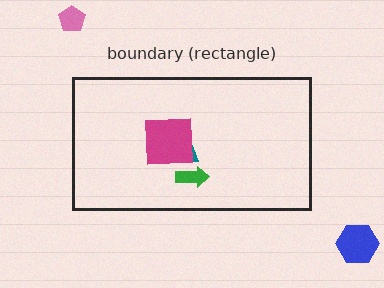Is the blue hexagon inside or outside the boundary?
Outside.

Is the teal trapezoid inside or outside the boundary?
Inside.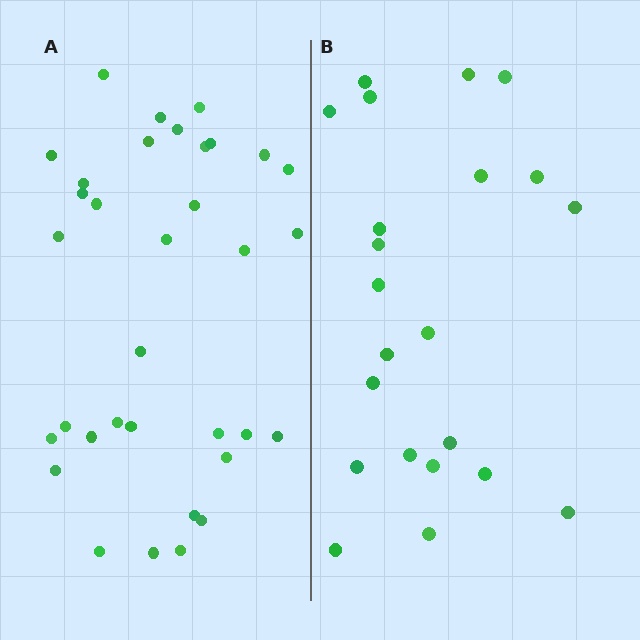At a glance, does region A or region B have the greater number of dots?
Region A (the left region) has more dots.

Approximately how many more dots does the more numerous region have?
Region A has roughly 12 or so more dots than region B.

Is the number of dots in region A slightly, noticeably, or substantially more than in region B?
Region A has substantially more. The ratio is roughly 1.5 to 1.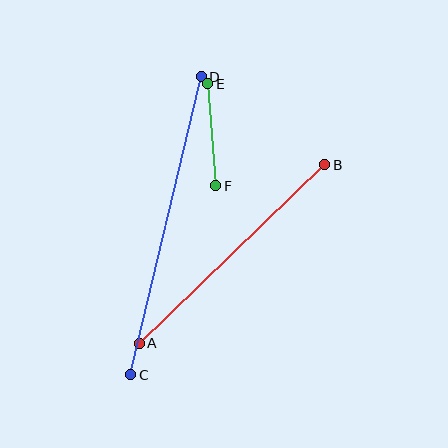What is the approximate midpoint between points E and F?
The midpoint is at approximately (212, 135) pixels.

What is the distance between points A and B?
The distance is approximately 258 pixels.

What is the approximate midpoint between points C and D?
The midpoint is at approximately (166, 226) pixels.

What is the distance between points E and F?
The distance is approximately 102 pixels.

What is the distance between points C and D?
The distance is approximately 306 pixels.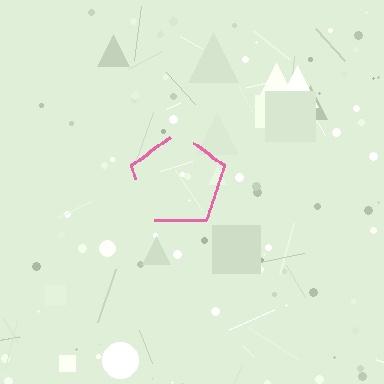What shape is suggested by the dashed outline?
The dashed outline suggests a pentagon.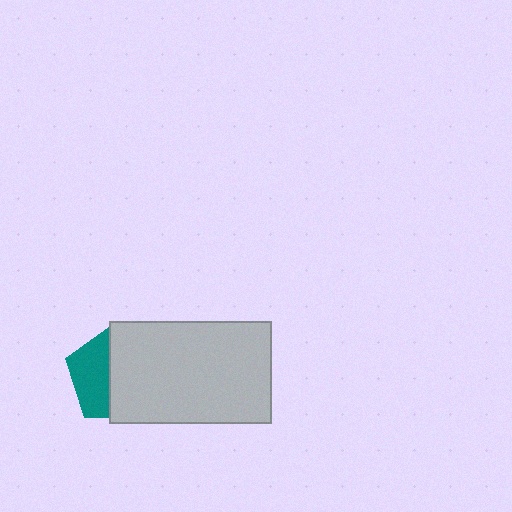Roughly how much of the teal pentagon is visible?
A small part of it is visible (roughly 42%).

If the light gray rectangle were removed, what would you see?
You would see the complete teal pentagon.